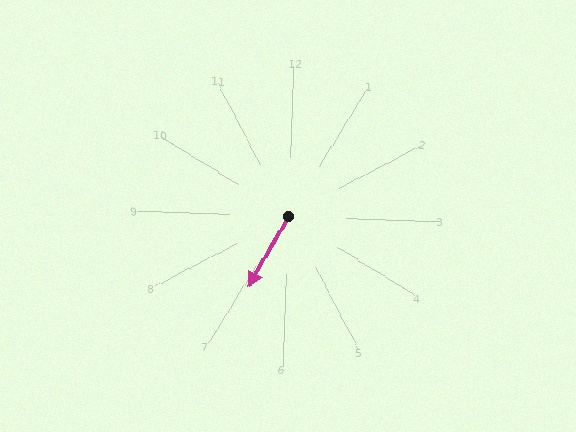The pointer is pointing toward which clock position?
Roughly 7 o'clock.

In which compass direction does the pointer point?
Southwest.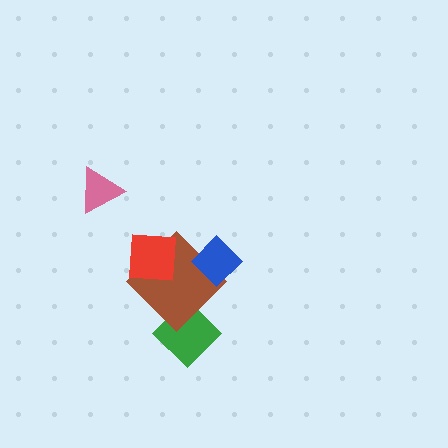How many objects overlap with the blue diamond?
1 object overlaps with the blue diamond.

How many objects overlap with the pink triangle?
0 objects overlap with the pink triangle.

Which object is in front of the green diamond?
The brown diamond is in front of the green diamond.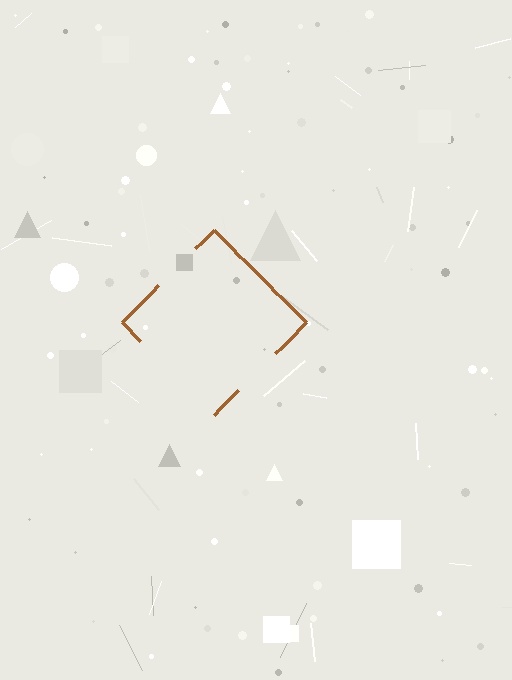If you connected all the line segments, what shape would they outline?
They would outline a diamond.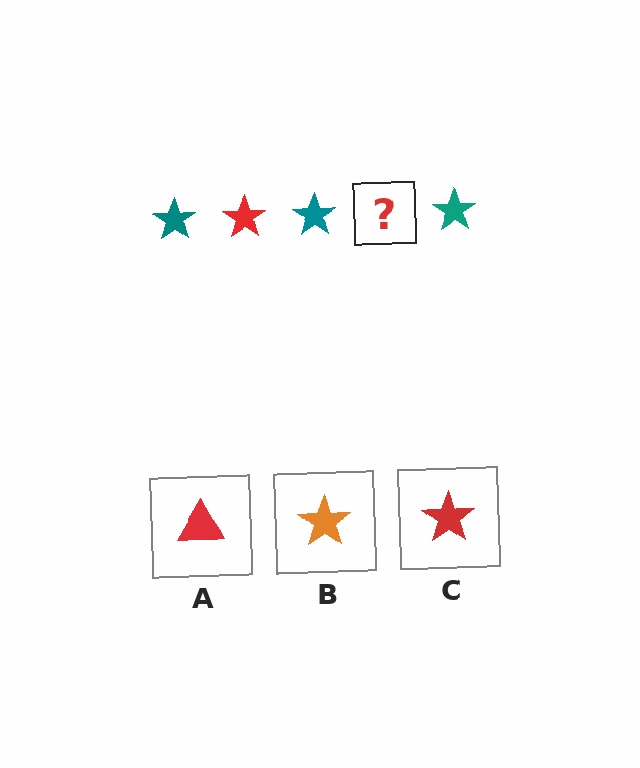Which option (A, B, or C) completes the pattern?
C.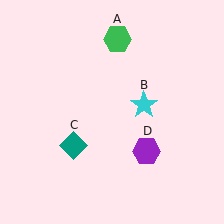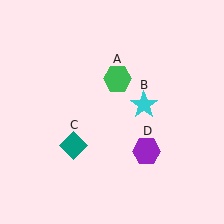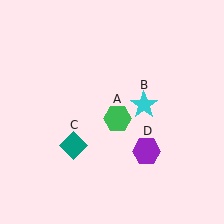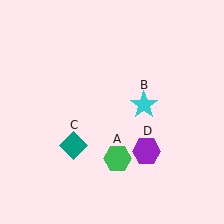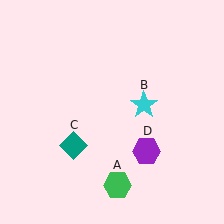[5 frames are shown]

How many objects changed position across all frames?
1 object changed position: green hexagon (object A).